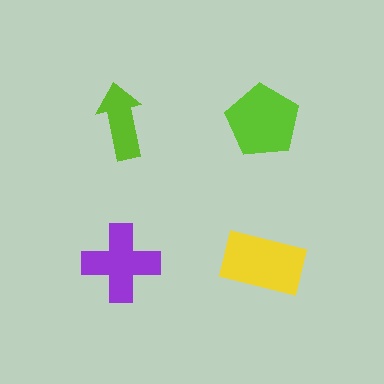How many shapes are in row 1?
2 shapes.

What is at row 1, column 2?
A lime pentagon.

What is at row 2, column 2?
A yellow rectangle.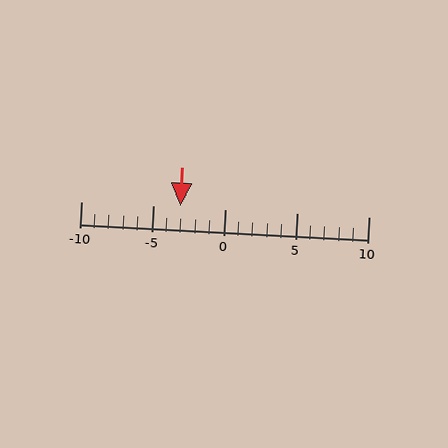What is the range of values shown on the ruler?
The ruler shows values from -10 to 10.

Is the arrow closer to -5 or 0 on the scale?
The arrow is closer to -5.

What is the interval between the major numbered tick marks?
The major tick marks are spaced 5 units apart.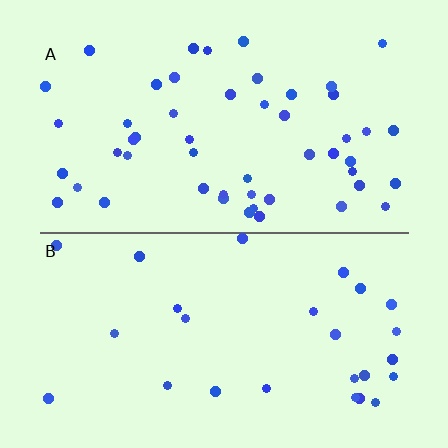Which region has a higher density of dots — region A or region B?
A (the top).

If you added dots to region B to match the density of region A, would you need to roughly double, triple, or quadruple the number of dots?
Approximately double.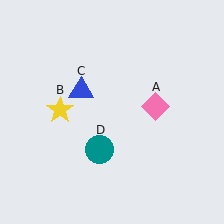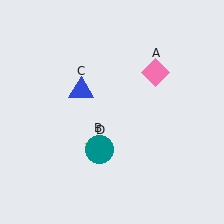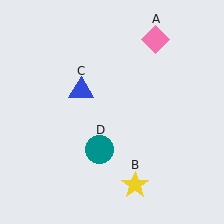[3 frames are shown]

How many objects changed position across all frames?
2 objects changed position: pink diamond (object A), yellow star (object B).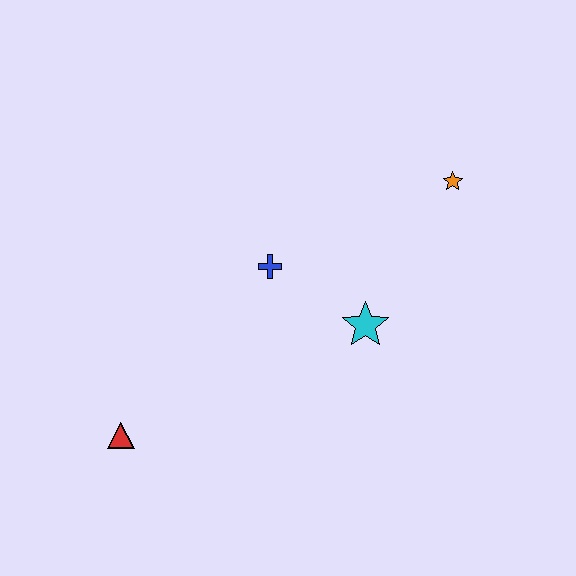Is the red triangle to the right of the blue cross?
No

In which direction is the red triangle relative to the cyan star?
The red triangle is to the left of the cyan star.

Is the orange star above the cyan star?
Yes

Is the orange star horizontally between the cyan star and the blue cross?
No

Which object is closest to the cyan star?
The blue cross is closest to the cyan star.